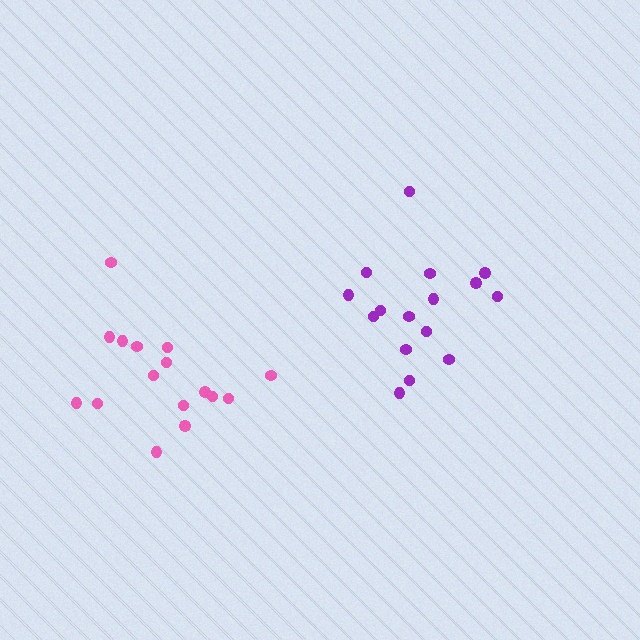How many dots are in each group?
Group 1: 16 dots, Group 2: 16 dots (32 total).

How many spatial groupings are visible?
There are 2 spatial groupings.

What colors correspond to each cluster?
The clusters are colored: pink, purple.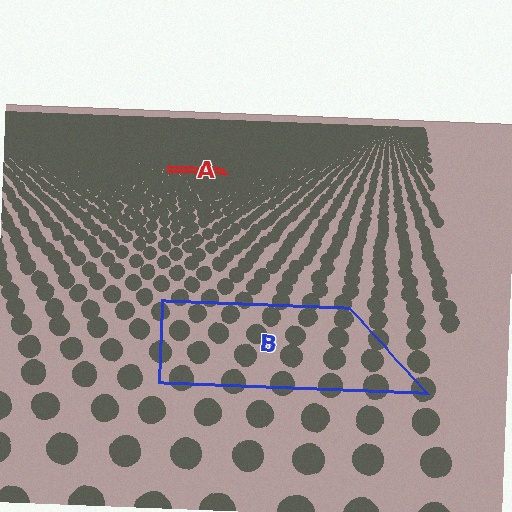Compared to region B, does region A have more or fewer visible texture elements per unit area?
Region A has more texture elements per unit area — they are packed more densely because it is farther away.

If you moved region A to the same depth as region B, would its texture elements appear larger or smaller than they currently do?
They would appear larger. At a closer depth, the same texture elements are projected at a bigger on-screen size.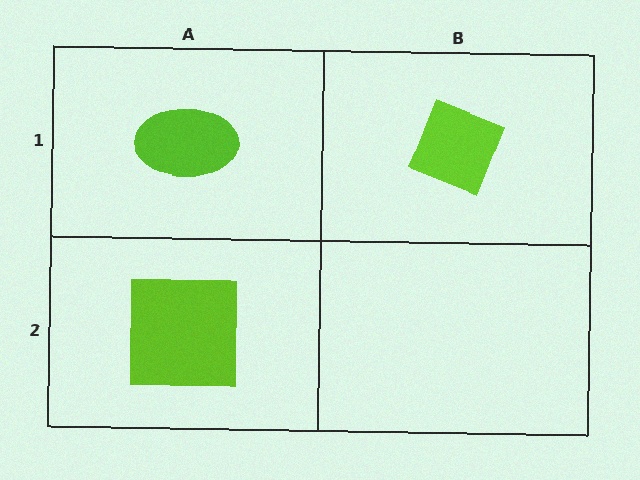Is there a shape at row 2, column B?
No, that cell is empty.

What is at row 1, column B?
A lime diamond.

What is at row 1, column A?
A lime ellipse.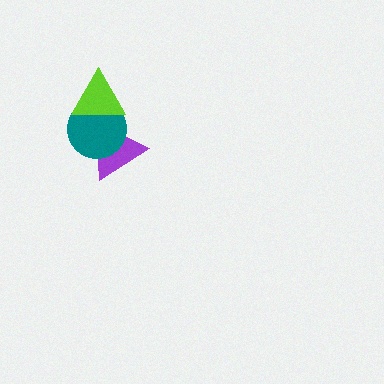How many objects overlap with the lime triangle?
2 objects overlap with the lime triangle.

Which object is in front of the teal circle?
The lime triangle is in front of the teal circle.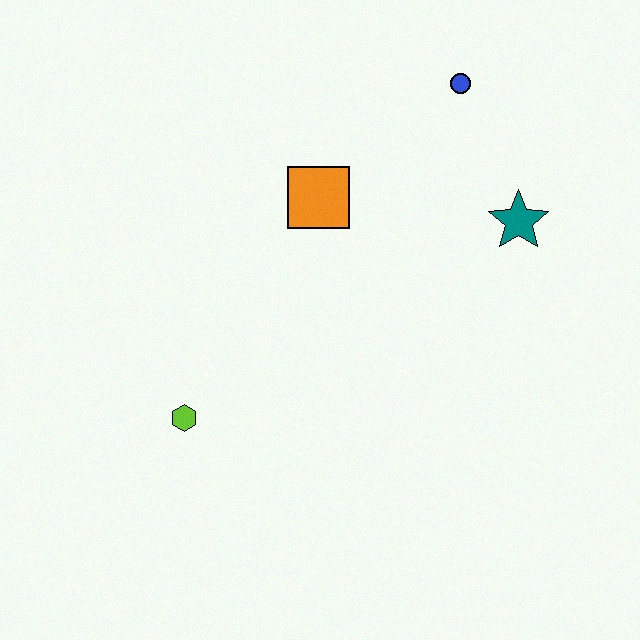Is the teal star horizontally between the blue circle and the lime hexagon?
No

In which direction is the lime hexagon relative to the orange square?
The lime hexagon is below the orange square.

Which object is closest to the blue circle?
The teal star is closest to the blue circle.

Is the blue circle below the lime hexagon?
No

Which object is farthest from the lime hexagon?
The blue circle is farthest from the lime hexagon.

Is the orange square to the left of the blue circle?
Yes